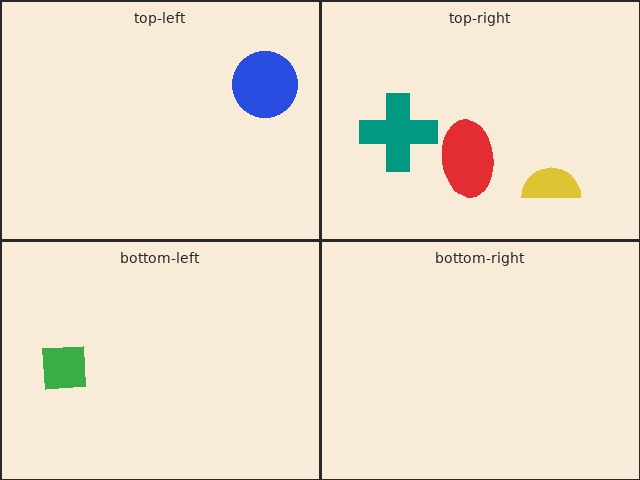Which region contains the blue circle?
The top-left region.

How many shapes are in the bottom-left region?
1.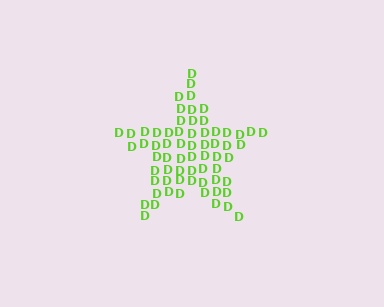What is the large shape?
The large shape is a star.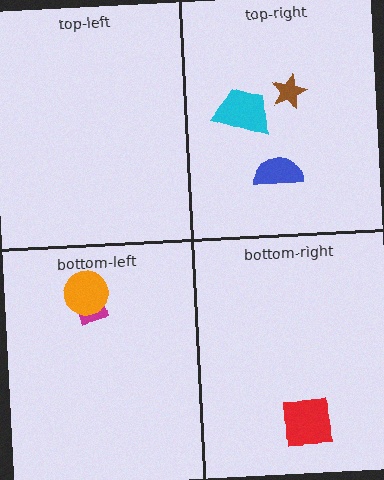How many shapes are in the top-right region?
3.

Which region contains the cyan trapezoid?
The top-right region.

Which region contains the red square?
The bottom-right region.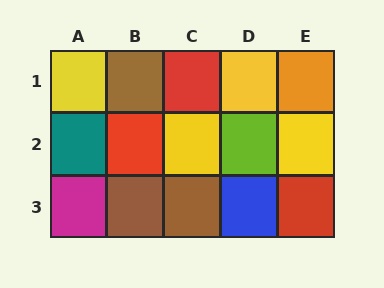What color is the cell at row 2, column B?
Red.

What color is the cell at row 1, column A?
Yellow.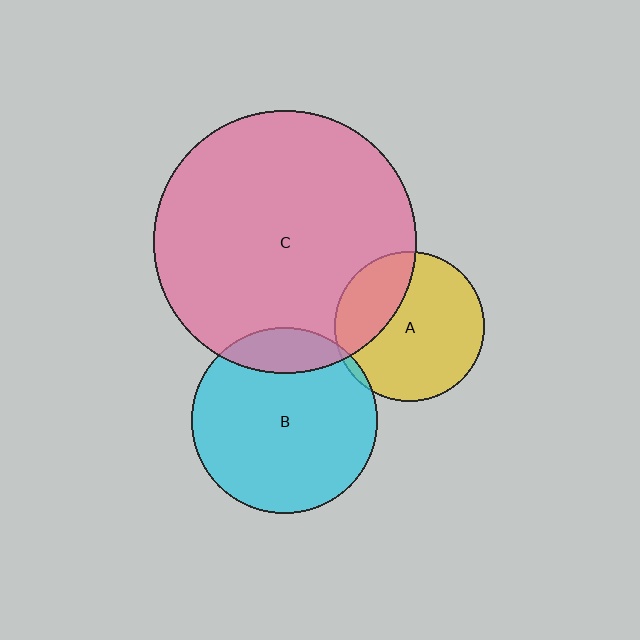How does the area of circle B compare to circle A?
Approximately 1.5 times.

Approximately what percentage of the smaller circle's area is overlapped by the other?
Approximately 30%.